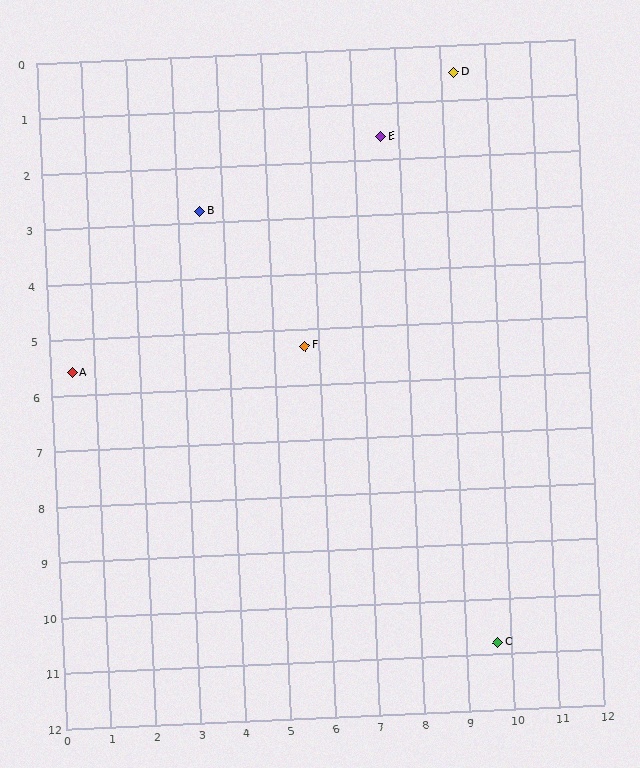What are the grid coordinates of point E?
Point E is at approximately (7.6, 1.6).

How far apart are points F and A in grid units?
Points F and A are about 5.2 grid units apart.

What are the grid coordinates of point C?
Point C is at approximately (9.7, 10.8).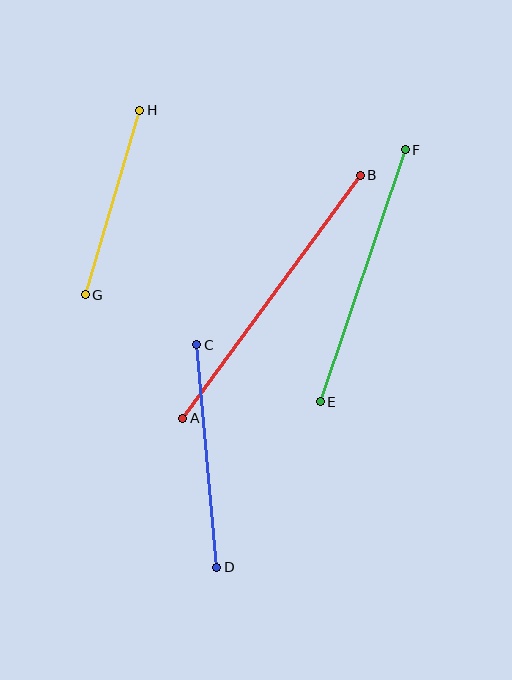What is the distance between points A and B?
The distance is approximately 301 pixels.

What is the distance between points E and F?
The distance is approximately 266 pixels.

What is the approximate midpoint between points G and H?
The midpoint is at approximately (112, 202) pixels.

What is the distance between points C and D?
The distance is approximately 223 pixels.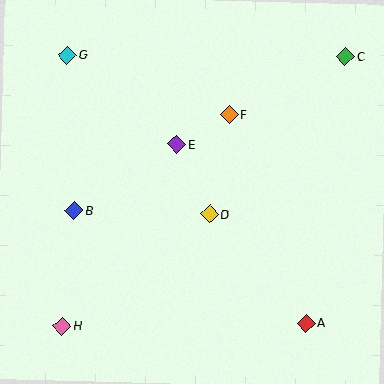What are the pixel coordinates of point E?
Point E is at (177, 144).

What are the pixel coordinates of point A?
Point A is at (306, 323).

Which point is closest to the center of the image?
Point D at (210, 214) is closest to the center.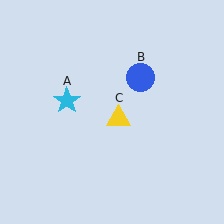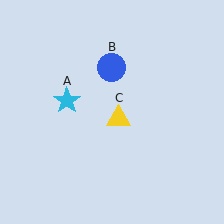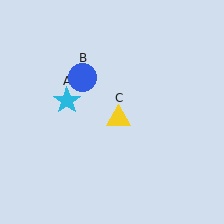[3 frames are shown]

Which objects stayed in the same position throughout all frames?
Cyan star (object A) and yellow triangle (object C) remained stationary.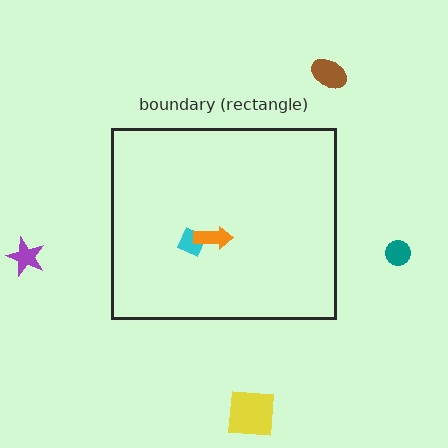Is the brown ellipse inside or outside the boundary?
Outside.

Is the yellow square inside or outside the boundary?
Outside.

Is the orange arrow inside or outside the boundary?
Inside.